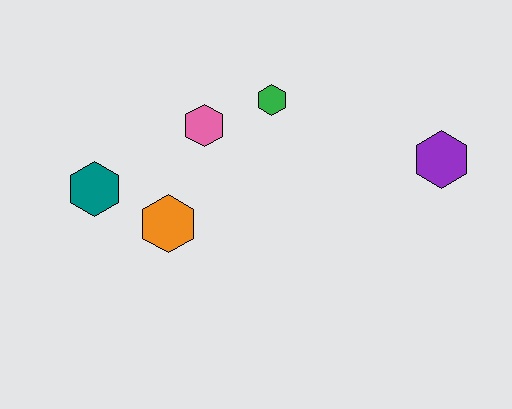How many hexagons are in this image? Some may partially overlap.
There are 5 hexagons.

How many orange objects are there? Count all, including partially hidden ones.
There is 1 orange object.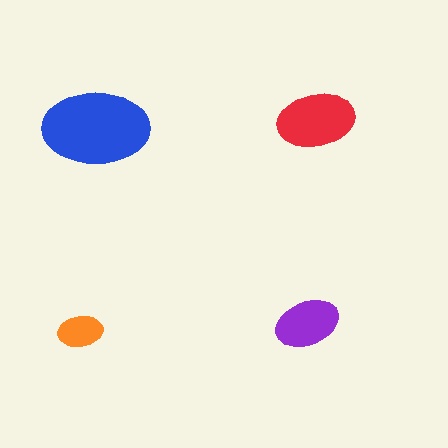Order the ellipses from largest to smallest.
the blue one, the red one, the purple one, the orange one.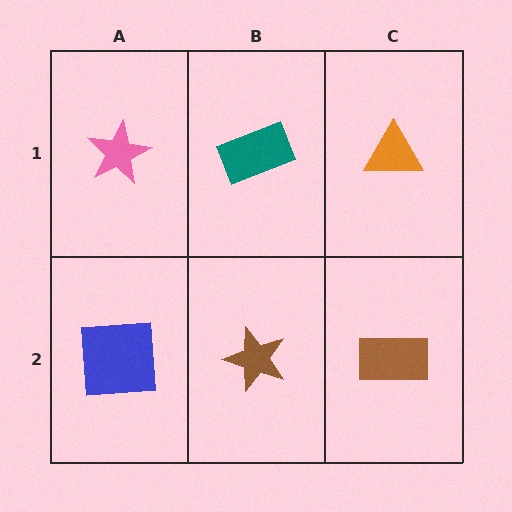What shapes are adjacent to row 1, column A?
A blue square (row 2, column A), a teal rectangle (row 1, column B).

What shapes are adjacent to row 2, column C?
An orange triangle (row 1, column C), a brown star (row 2, column B).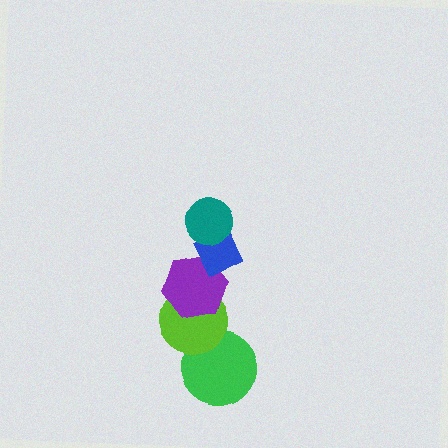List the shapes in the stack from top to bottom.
From top to bottom: the teal circle, the blue diamond, the purple hexagon, the lime circle, the green circle.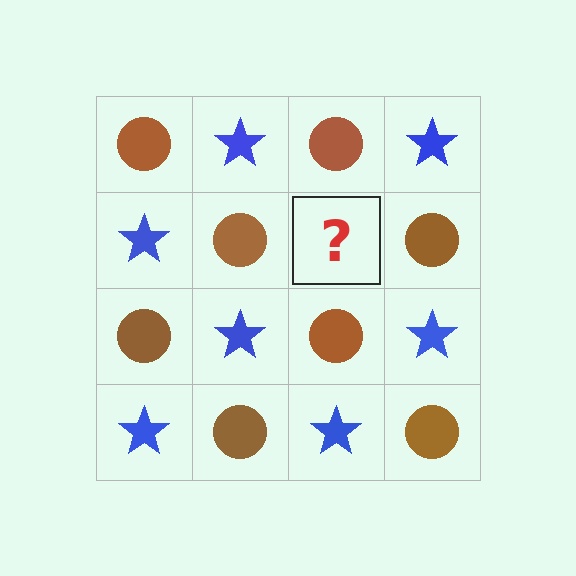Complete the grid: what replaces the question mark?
The question mark should be replaced with a blue star.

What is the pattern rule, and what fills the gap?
The rule is that it alternates brown circle and blue star in a checkerboard pattern. The gap should be filled with a blue star.